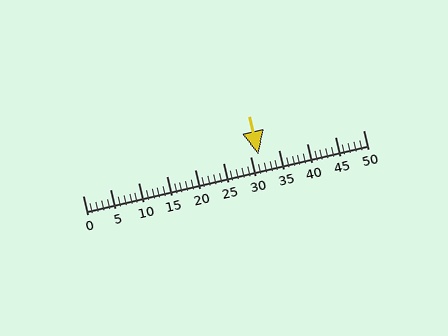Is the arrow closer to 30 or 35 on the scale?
The arrow is closer to 30.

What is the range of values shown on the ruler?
The ruler shows values from 0 to 50.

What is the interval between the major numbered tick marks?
The major tick marks are spaced 5 units apart.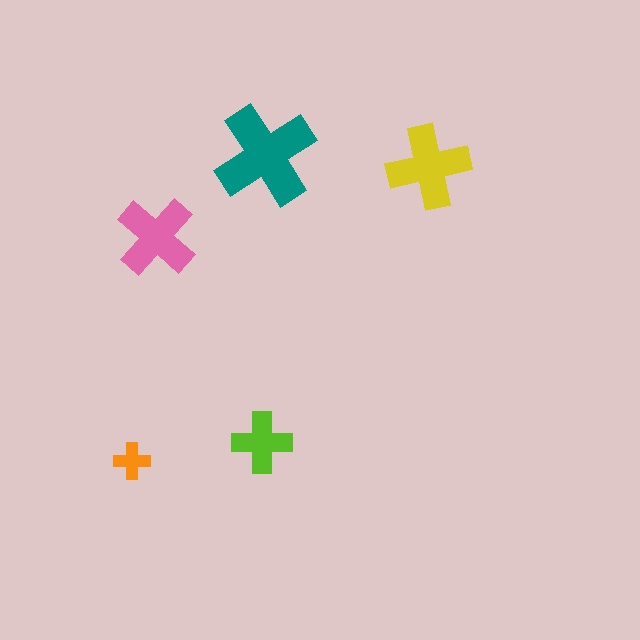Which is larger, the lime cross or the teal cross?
The teal one.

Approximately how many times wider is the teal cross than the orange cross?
About 3 times wider.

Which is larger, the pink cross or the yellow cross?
The yellow one.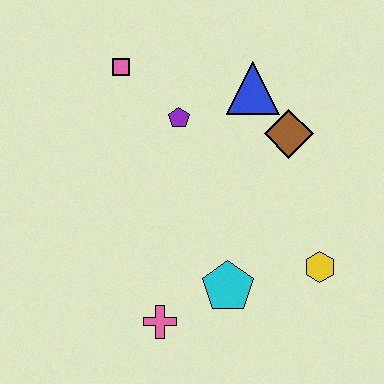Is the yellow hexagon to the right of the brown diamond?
Yes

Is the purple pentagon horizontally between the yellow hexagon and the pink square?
Yes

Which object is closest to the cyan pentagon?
The pink cross is closest to the cyan pentagon.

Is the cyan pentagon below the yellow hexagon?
Yes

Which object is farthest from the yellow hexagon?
The pink square is farthest from the yellow hexagon.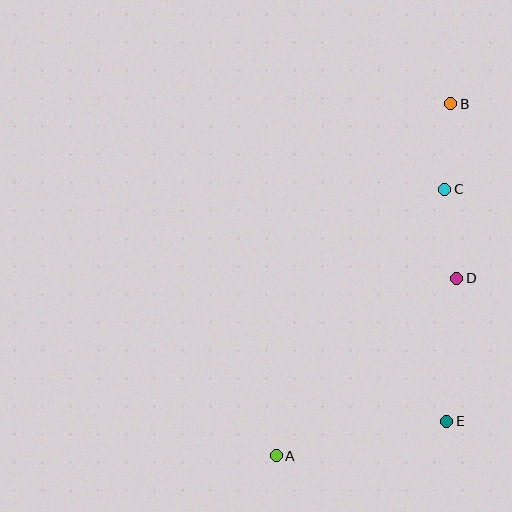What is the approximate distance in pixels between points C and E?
The distance between C and E is approximately 232 pixels.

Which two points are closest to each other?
Points B and C are closest to each other.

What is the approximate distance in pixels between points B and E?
The distance between B and E is approximately 317 pixels.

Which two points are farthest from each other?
Points A and B are farthest from each other.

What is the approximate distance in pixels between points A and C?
The distance between A and C is approximately 315 pixels.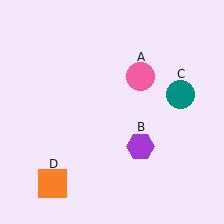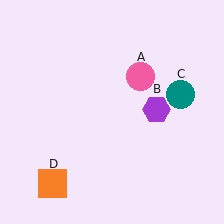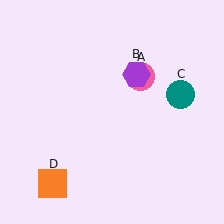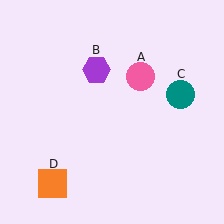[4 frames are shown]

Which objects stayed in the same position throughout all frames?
Pink circle (object A) and teal circle (object C) and orange square (object D) remained stationary.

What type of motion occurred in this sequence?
The purple hexagon (object B) rotated counterclockwise around the center of the scene.